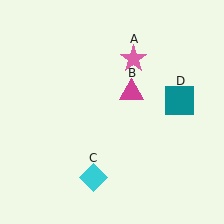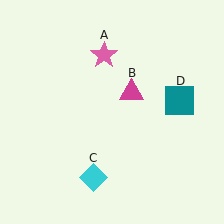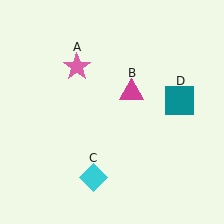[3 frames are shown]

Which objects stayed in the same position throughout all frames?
Magenta triangle (object B) and cyan diamond (object C) and teal square (object D) remained stationary.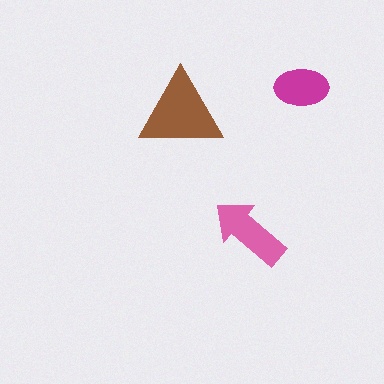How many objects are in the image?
There are 3 objects in the image.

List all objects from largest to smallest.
The brown triangle, the pink arrow, the magenta ellipse.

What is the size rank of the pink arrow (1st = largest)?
2nd.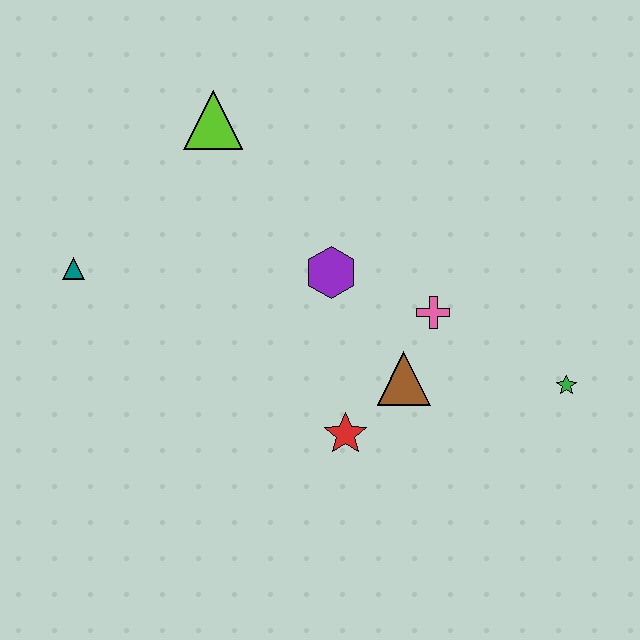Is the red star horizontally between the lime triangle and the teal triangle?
No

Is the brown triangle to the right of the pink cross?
No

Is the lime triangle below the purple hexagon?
No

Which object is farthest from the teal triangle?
The green star is farthest from the teal triangle.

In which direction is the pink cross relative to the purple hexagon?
The pink cross is to the right of the purple hexagon.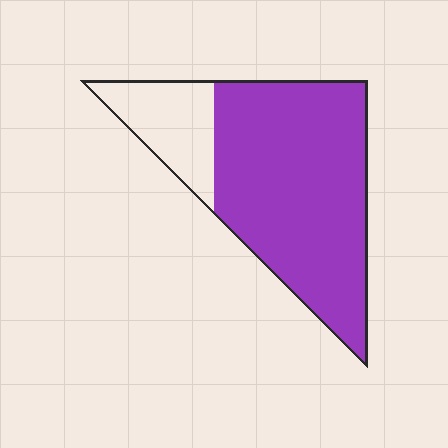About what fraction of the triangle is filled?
About four fifths (4/5).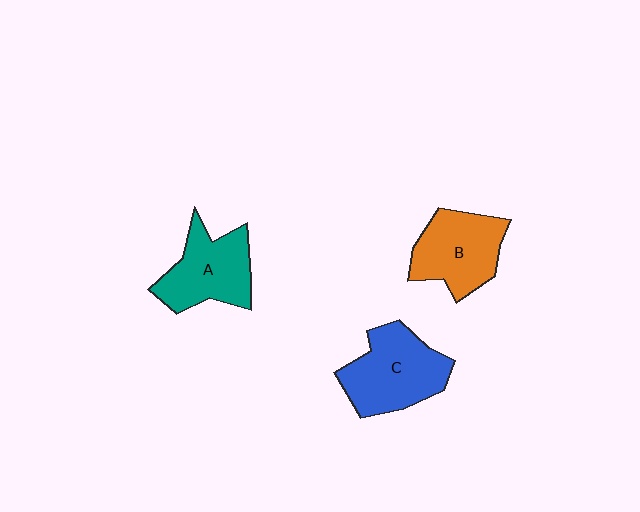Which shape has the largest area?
Shape C (blue).